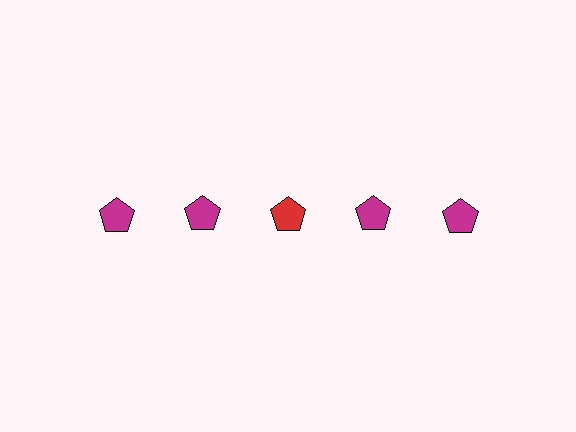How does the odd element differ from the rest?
It has a different color: red instead of magenta.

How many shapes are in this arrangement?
There are 5 shapes arranged in a grid pattern.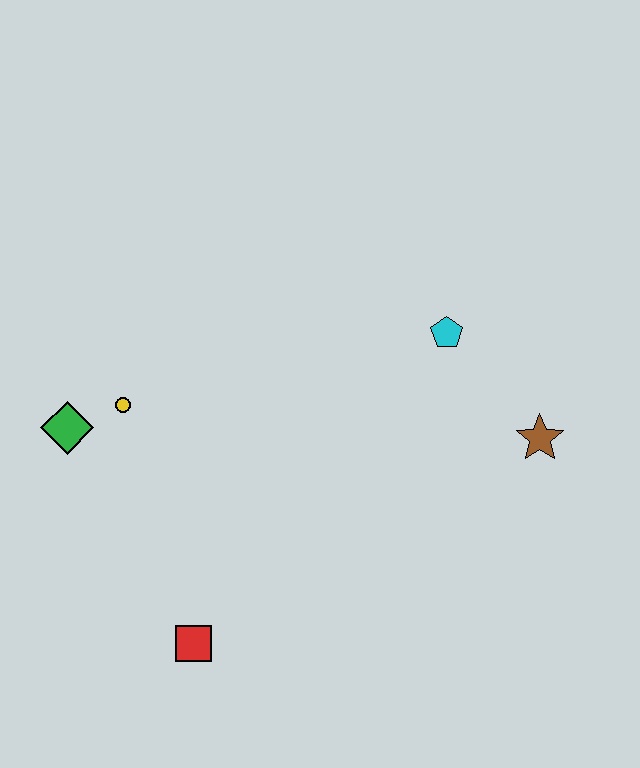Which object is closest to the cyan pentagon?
The brown star is closest to the cyan pentagon.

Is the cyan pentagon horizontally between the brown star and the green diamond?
Yes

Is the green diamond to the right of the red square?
No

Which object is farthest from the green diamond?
The brown star is farthest from the green diamond.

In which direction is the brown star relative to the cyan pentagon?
The brown star is below the cyan pentagon.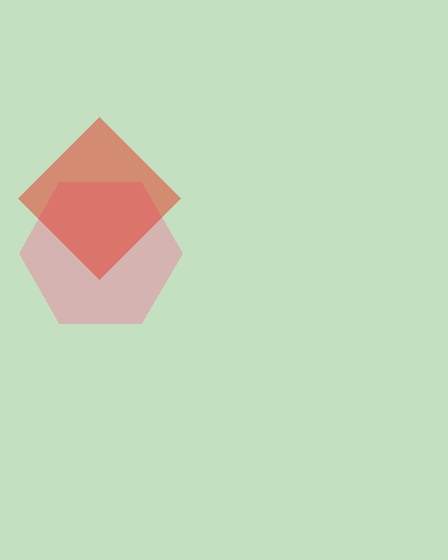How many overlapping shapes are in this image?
There are 2 overlapping shapes in the image.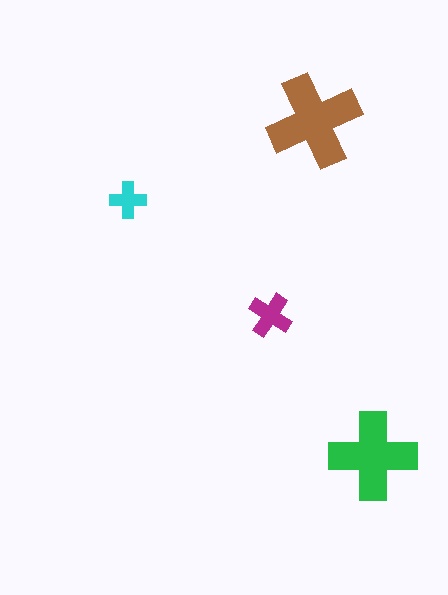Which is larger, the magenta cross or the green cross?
The green one.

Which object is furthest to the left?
The cyan cross is leftmost.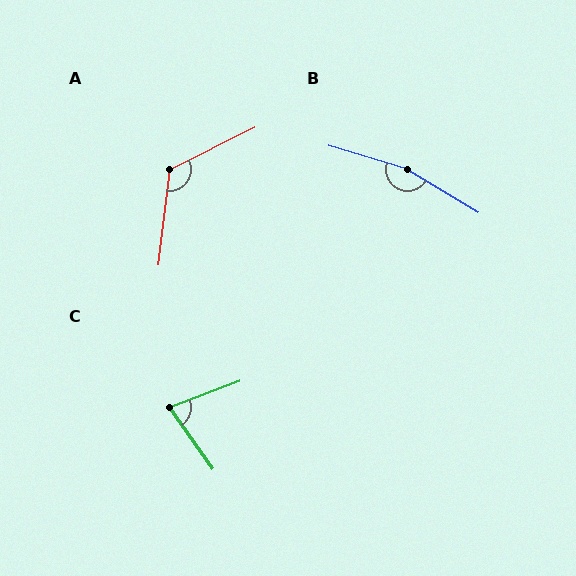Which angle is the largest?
B, at approximately 166 degrees.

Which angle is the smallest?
C, at approximately 75 degrees.